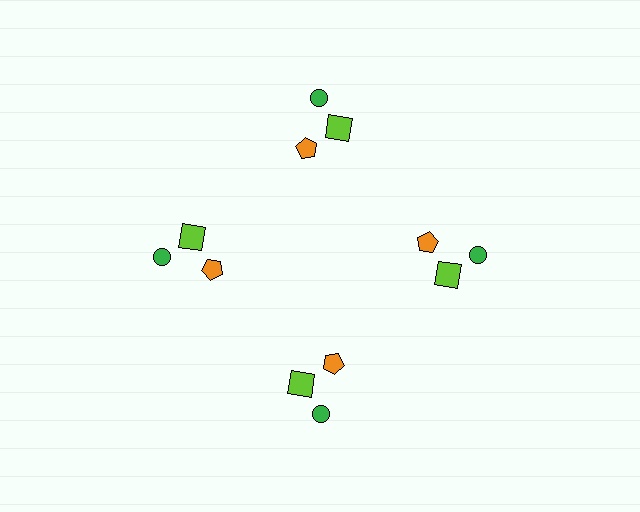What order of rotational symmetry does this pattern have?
This pattern has 4-fold rotational symmetry.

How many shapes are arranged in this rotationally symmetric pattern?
There are 12 shapes, arranged in 4 groups of 3.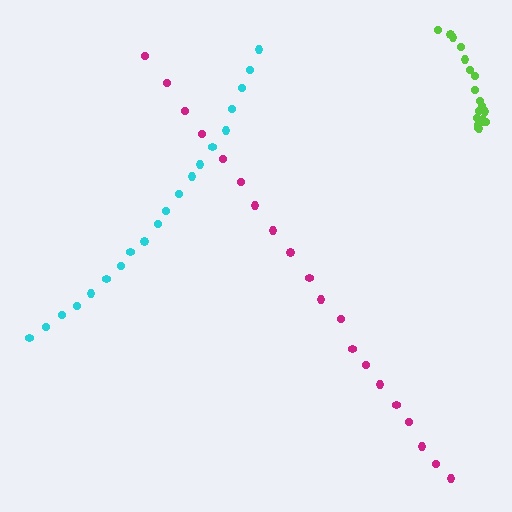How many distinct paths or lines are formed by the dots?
There are 3 distinct paths.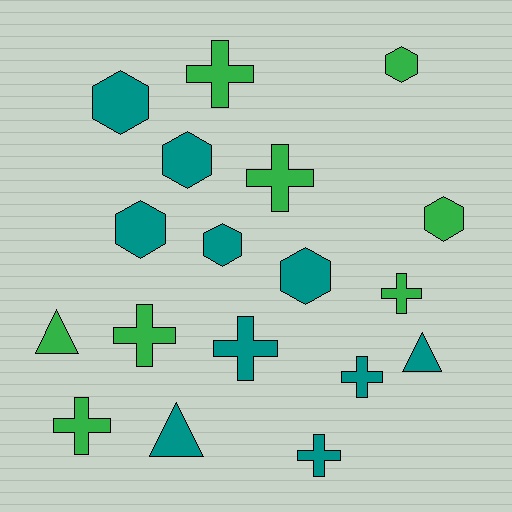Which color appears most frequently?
Teal, with 10 objects.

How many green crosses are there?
There are 5 green crosses.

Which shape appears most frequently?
Cross, with 8 objects.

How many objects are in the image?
There are 18 objects.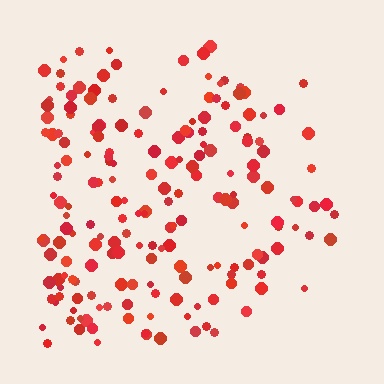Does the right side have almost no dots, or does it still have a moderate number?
Still a moderate number, just noticeably fewer than the left.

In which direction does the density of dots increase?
From right to left, with the left side densest.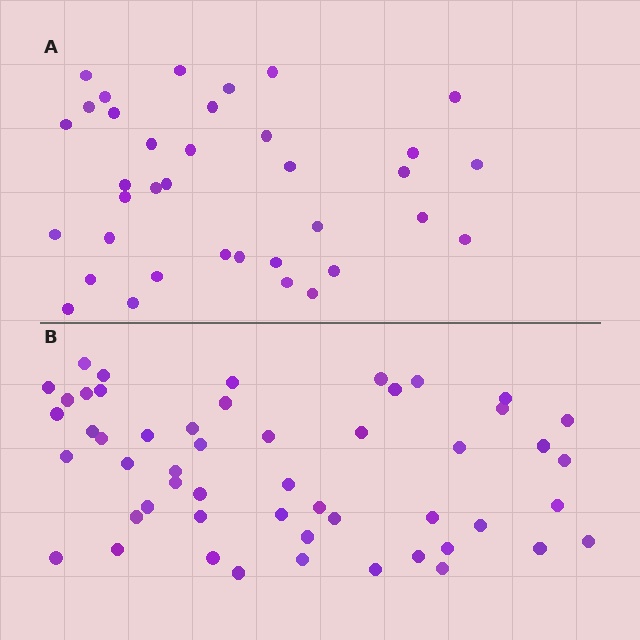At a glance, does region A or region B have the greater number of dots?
Region B (the bottom region) has more dots.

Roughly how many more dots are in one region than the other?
Region B has approximately 15 more dots than region A.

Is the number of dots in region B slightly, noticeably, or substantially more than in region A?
Region B has noticeably more, but not dramatically so. The ratio is roughly 1.4 to 1.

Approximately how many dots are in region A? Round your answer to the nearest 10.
About 40 dots. (The exact count is 36, which rounds to 40.)